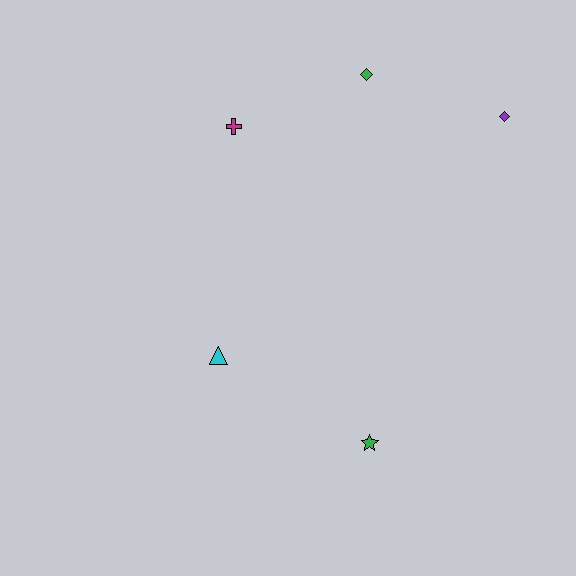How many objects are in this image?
There are 5 objects.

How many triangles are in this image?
There is 1 triangle.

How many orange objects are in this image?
There are no orange objects.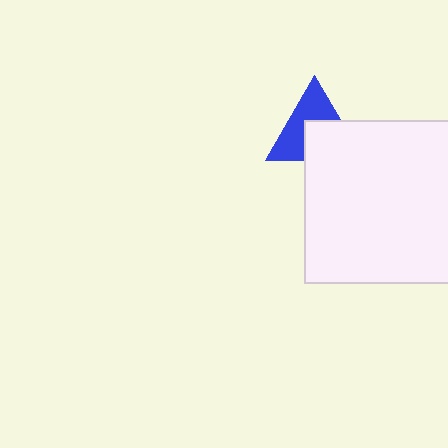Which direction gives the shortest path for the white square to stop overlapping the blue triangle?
Moving down gives the shortest separation.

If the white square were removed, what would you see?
You would see the complete blue triangle.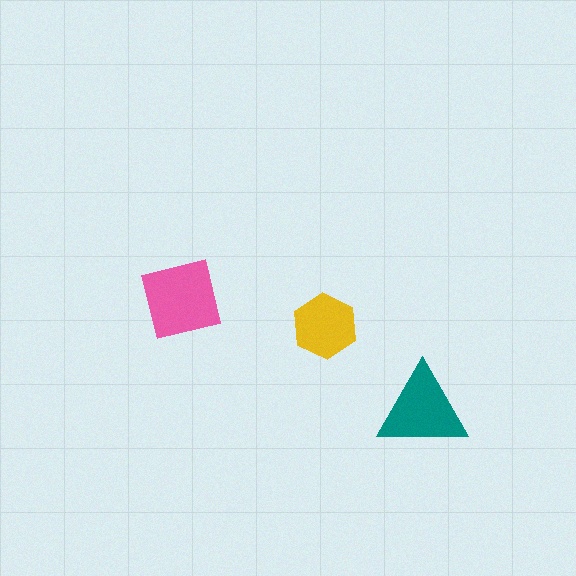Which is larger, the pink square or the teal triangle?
The pink square.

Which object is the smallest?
The yellow hexagon.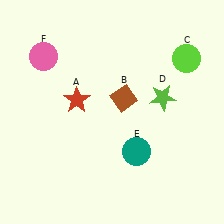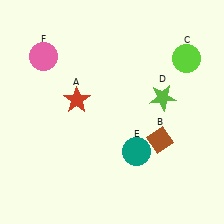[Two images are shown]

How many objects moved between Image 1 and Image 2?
1 object moved between the two images.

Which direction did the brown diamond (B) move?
The brown diamond (B) moved down.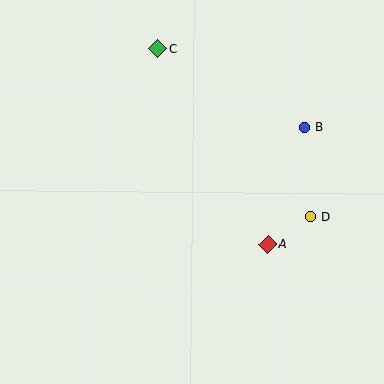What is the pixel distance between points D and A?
The distance between D and A is 50 pixels.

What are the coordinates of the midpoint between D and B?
The midpoint between D and B is at (307, 172).